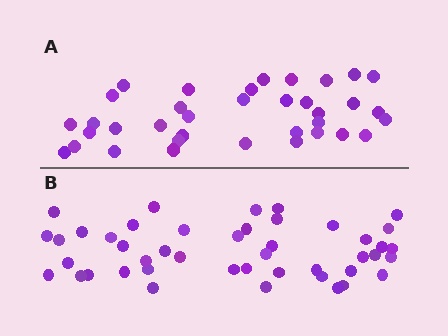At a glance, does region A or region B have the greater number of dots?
Region B (the bottom region) has more dots.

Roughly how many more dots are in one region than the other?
Region B has roughly 8 or so more dots than region A.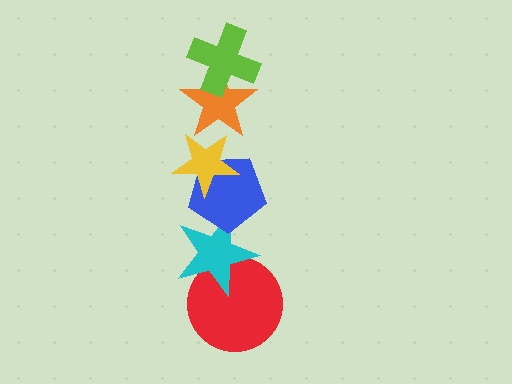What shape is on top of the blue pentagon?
The yellow star is on top of the blue pentagon.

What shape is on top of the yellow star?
The orange star is on top of the yellow star.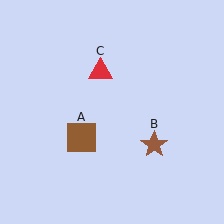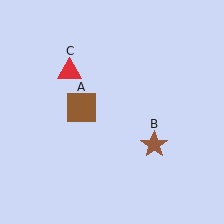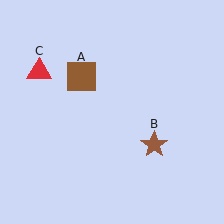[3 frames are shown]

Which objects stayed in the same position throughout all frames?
Brown star (object B) remained stationary.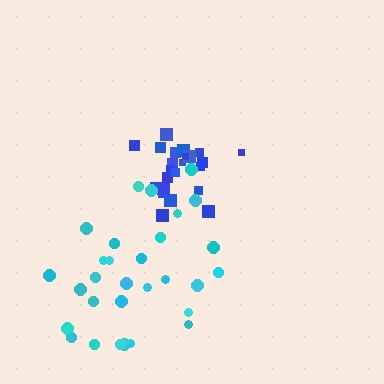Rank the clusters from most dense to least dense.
blue, cyan.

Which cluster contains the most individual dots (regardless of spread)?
Cyan (30).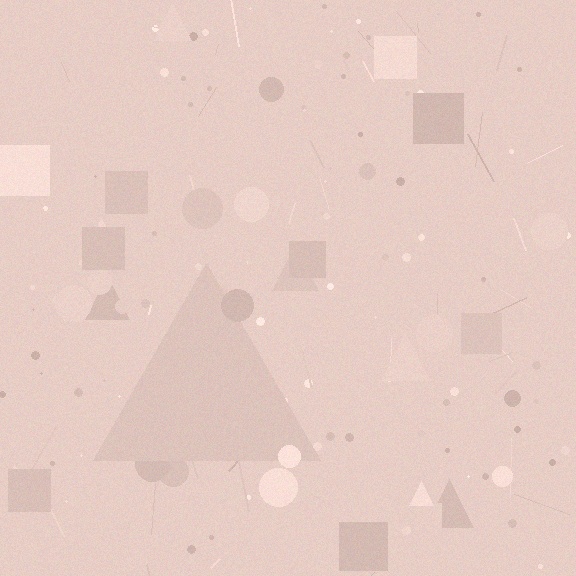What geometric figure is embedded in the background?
A triangle is embedded in the background.